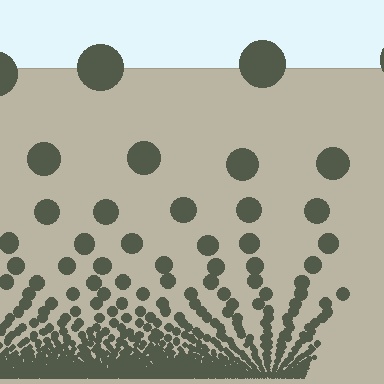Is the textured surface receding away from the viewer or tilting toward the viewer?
The surface appears to tilt toward the viewer. Texture elements get larger and sparser toward the top.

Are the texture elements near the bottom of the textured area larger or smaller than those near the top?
Smaller. The gradient is inverted — elements near the bottom are smaller and denser.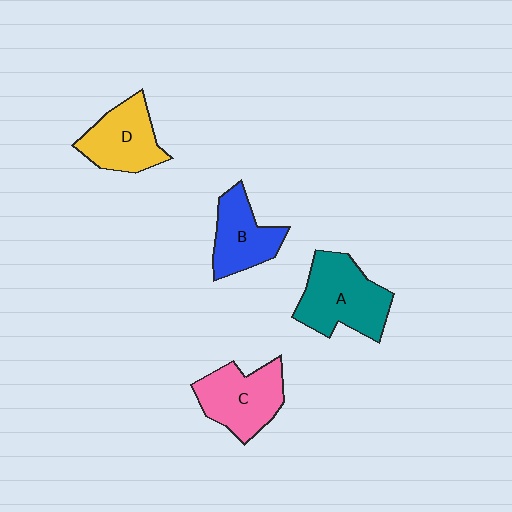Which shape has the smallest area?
Shape B (blue).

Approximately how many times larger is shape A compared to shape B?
Approximately 1.4 times.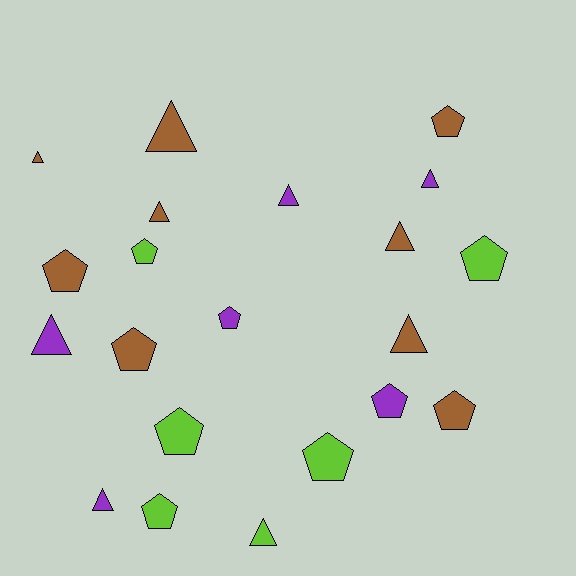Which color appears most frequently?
Brown, with 9 objects.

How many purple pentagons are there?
There are 2 purple pentagons.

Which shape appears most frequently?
Pentagon, with 11 objects.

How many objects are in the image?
There are 21 objects.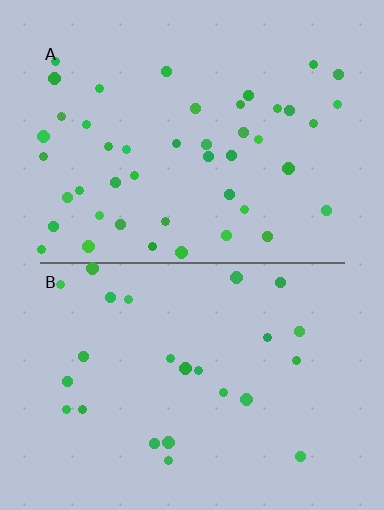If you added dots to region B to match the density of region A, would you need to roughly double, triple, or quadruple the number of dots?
Approximately double.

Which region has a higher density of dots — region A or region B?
A (the top).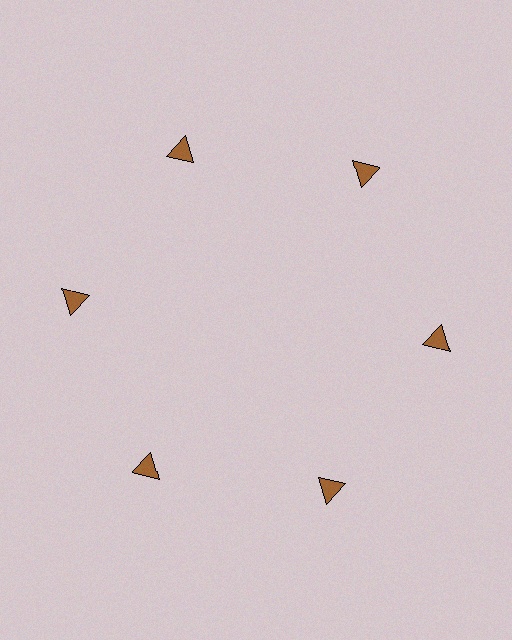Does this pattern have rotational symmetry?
Yes, this pattern has 6-fold rotational symmetry. It looks the same after rotating 60 degrees around the center.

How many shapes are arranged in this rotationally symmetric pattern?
There are 6 shapes, arranged in 6 groups of 1.